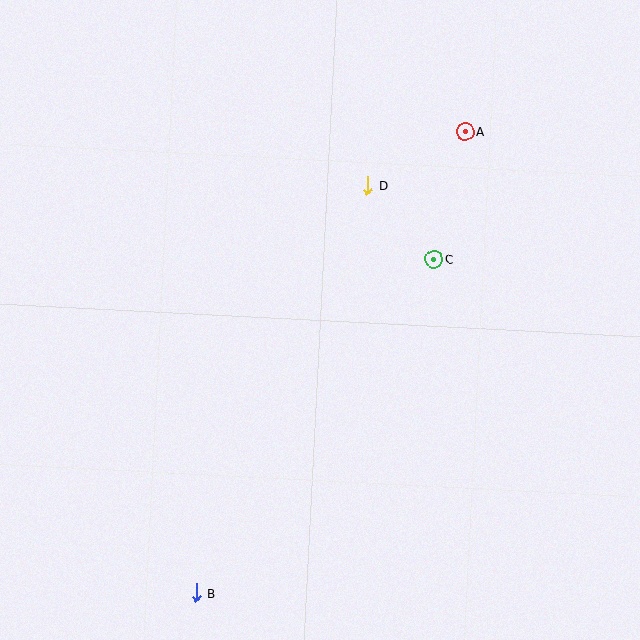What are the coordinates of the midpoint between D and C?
The midpoint between D and C is at (401, 222).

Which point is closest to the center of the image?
Point C at (434, 259) is closest to the center.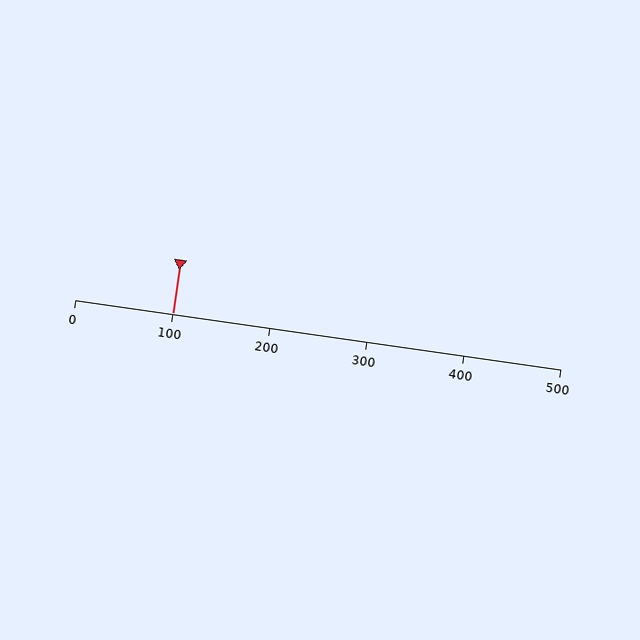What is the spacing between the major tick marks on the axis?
The major ticks are spaced 100 apart.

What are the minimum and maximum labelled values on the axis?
The axis runs from 0 to 500.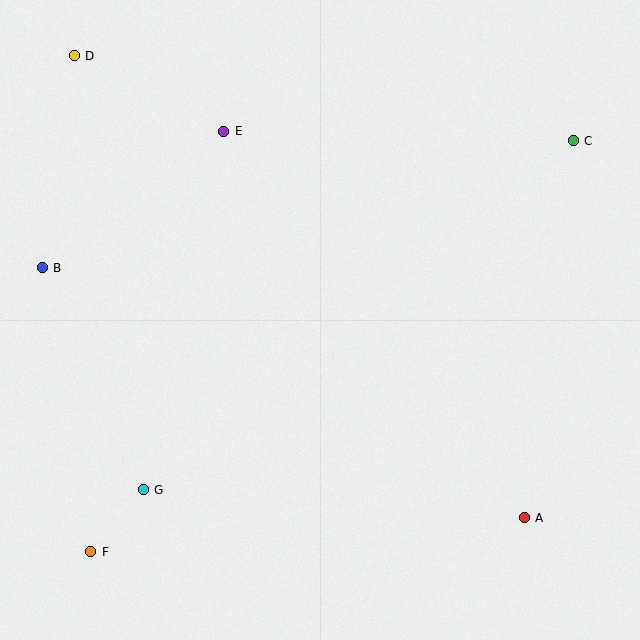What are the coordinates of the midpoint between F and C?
The midpoint between F and C is at (332, 346).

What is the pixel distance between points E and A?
The distance between E and A is 490 pixels.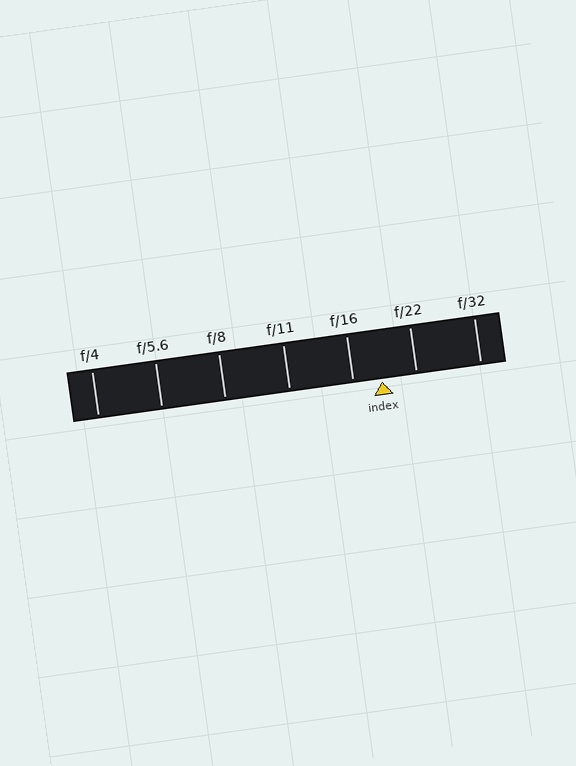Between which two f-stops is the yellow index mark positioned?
The index mark is between f/16 and f/22.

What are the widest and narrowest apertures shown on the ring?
The widest aperture shown is f/4 and the narrowest is f/32.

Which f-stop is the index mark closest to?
The index mark is closest to f/16.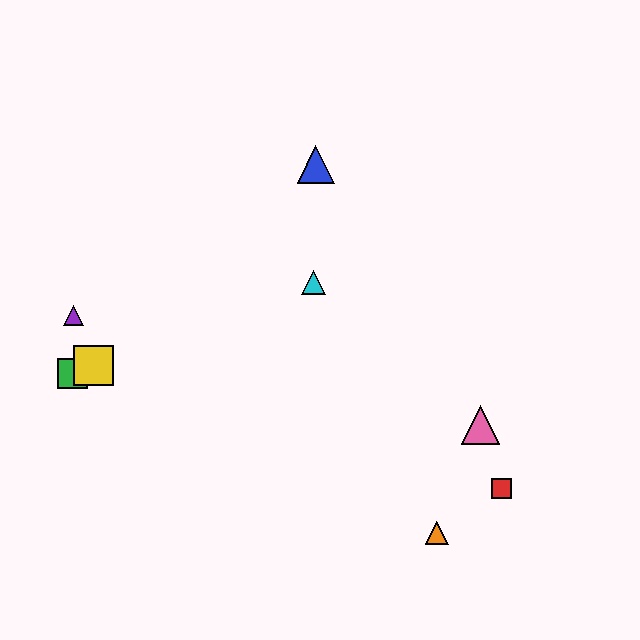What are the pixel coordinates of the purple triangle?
The purple triangle is at (73, 315).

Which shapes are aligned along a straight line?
The green square, the yellow square, the cyan triangle are aligned along a straight line.